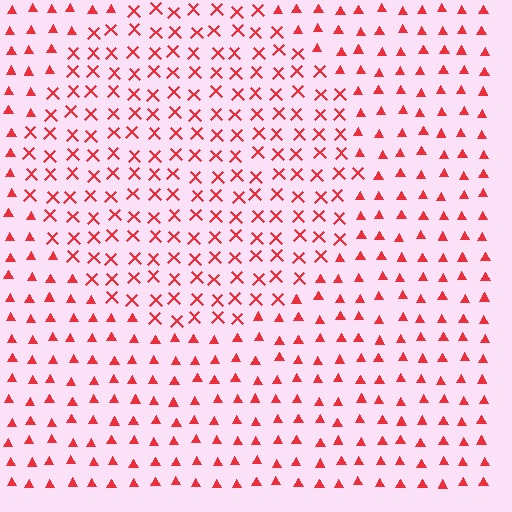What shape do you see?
I see a circle.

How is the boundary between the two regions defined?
The boundary is defined by a change in element shape: X marks inside vs. triangles outside. All elements share the same color and spacing.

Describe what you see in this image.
The image is filled with small red elements arranged in a uniform grid. A circle-shaped region contains X marks, while the surrounding area contains triangles. The boundary is defined purely by the change in element shape.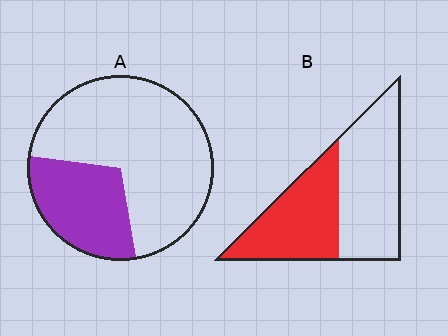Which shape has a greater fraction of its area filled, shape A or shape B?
Shape B.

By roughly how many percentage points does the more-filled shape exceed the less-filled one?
By roughly 15 percentage points (B over A).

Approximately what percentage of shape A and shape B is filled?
A is approximately 30% and B is approximately 45%.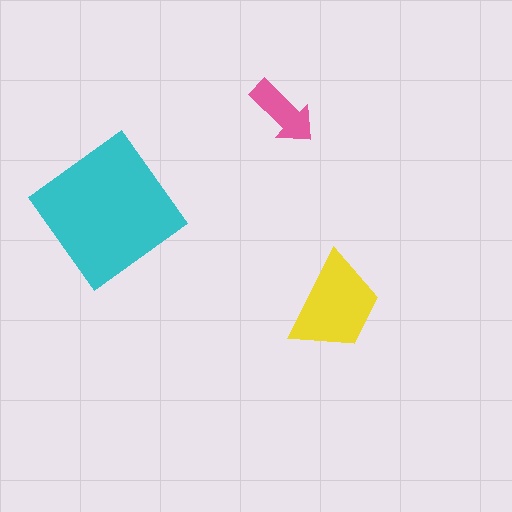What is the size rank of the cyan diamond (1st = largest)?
1st.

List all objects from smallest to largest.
The pink arrow, the yellow trapezoid, the cyan diamond.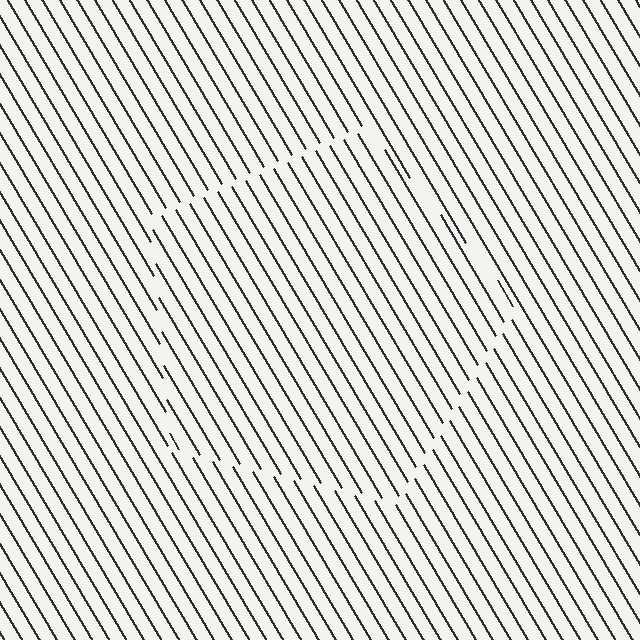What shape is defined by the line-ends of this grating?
An illusory pentagon. The interior of the shape contains the same grating, shifted by half a period — the contour is defined by the phase discontinuity where line-ends from the inner and outer gratings abut.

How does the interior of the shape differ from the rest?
The interior of the shape contains the same grating, shifted by half a period — the contour is defined by the phase discontinuity where line-ends from the inner and outer gratings abut.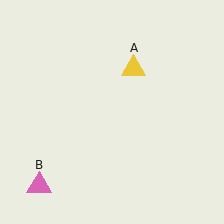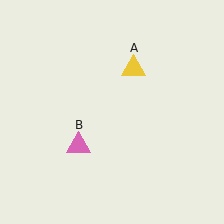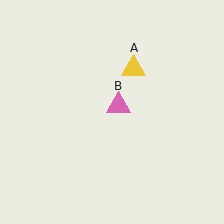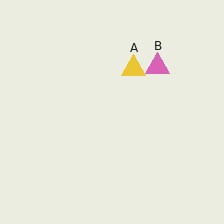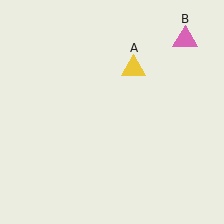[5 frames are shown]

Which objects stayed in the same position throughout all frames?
Yellow triangle (object A) remained stationary.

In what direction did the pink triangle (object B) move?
The pink triangle (object B) moved up and to the right.